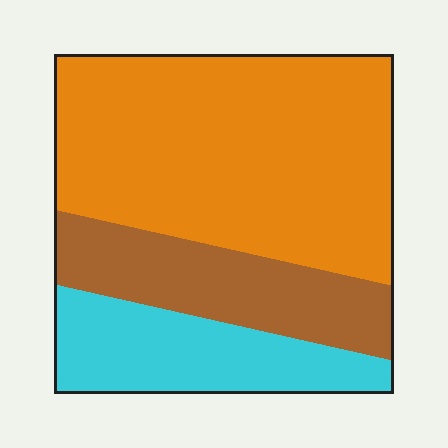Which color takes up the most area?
Orange, at roughly 55%.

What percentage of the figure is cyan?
Cyan covers about 20% of the figure.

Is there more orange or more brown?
Orange.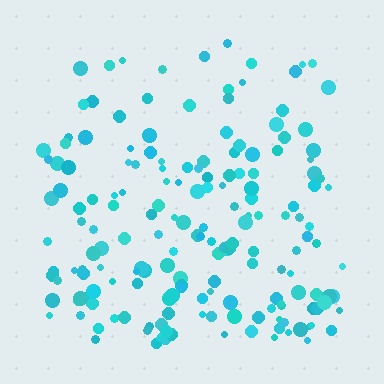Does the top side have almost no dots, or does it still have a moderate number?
Still a moderate number, just noticeably fewer than the bottom.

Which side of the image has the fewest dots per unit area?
The top.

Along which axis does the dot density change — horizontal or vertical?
Vertical.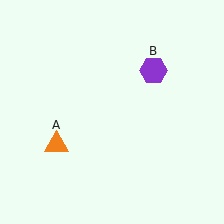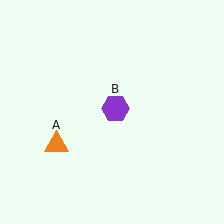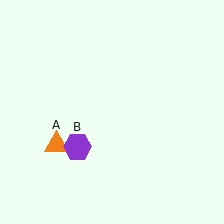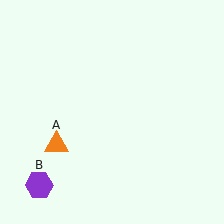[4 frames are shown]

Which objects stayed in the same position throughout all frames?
Orange triangle (object A) remained stationary.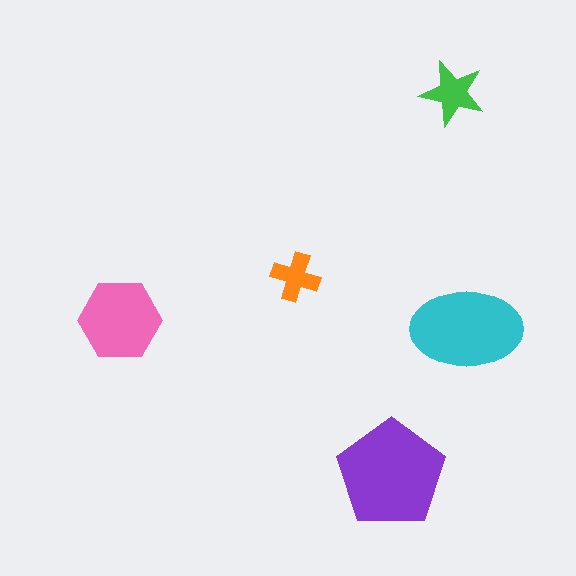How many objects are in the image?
There are 5 objects in the image.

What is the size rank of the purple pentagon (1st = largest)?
1st.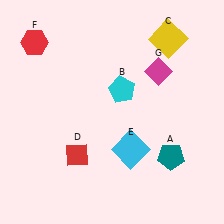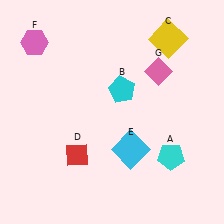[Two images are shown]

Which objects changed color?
A changed from teal to cyan. F changed from red to pink. G changed from magenta to pink.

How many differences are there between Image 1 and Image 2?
There are 3 differences between the two images.